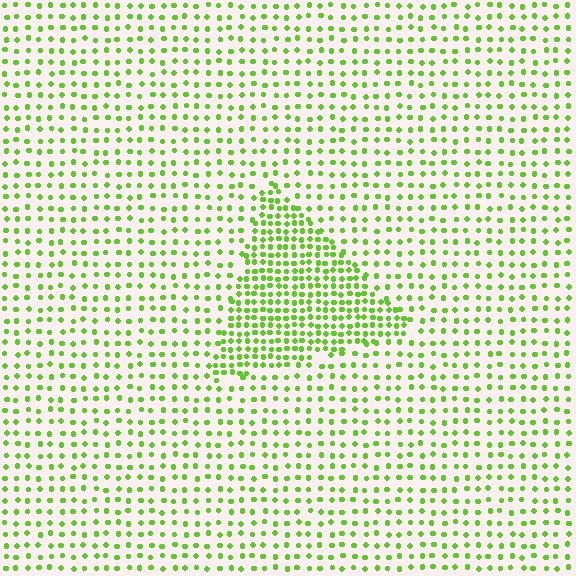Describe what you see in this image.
The image contains small lime elements arranged at two different densities. A triangle-shaped region is visible where the elements are more densely packed than the surrounding area.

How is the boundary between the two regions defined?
The boundary is defined by a change in element density (approximately 2.1x ratio). All elements are the same color, size, and shape.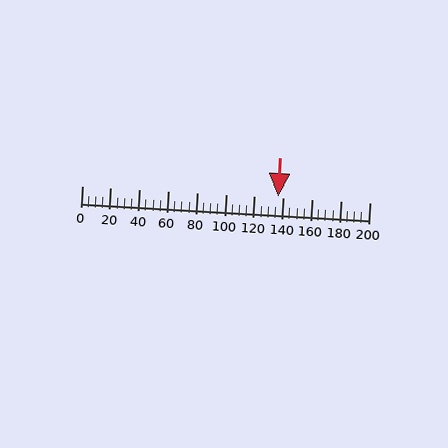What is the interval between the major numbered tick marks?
The major tick marks are spaced 20 units apart.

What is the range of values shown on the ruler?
The ruler shows values from 0 to 200.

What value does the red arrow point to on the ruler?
The red arrow points to approximately 136.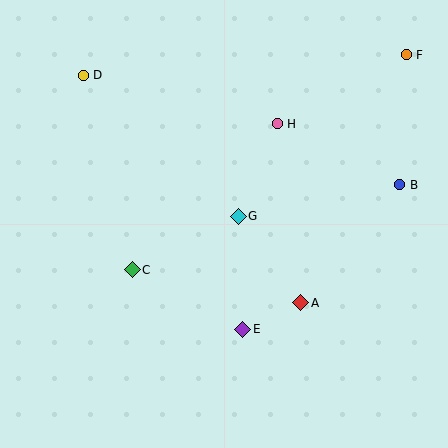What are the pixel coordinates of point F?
Point F is at (406, 55).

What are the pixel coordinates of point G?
Point G is at (238, 216).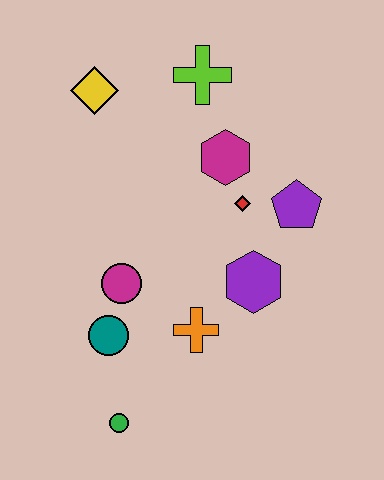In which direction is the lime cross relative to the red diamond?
The lime cross is above the red diamond.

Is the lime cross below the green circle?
No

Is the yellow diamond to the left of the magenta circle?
Yes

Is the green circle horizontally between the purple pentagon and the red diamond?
No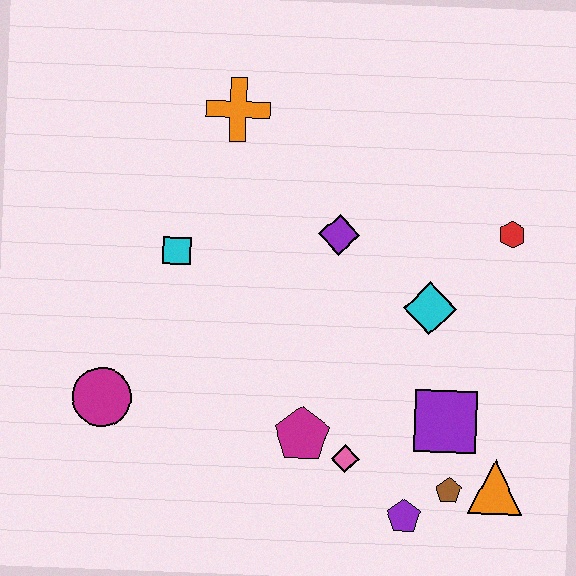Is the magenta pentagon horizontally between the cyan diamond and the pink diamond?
No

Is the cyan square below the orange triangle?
No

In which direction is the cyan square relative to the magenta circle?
The cyan square is above the magenta circle.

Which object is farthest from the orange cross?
The orange triangle is farthest from the orange cross.